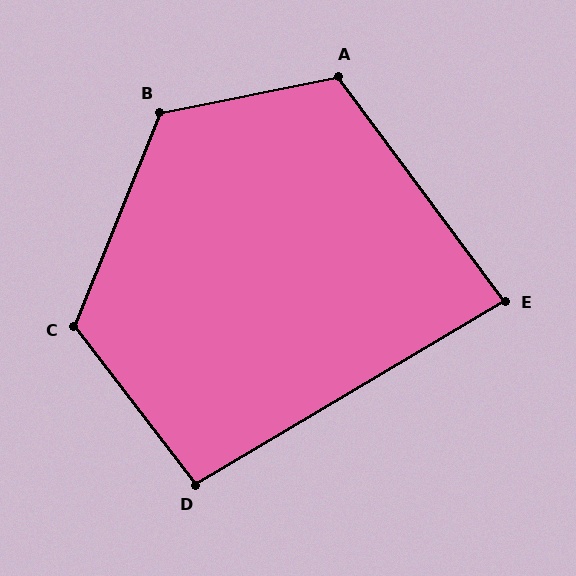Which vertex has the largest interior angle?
B, at approximately 123 degrees.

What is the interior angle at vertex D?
Approximately 97 degrees (obtuse).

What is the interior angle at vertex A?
Approximately 115 degrees (obtuse).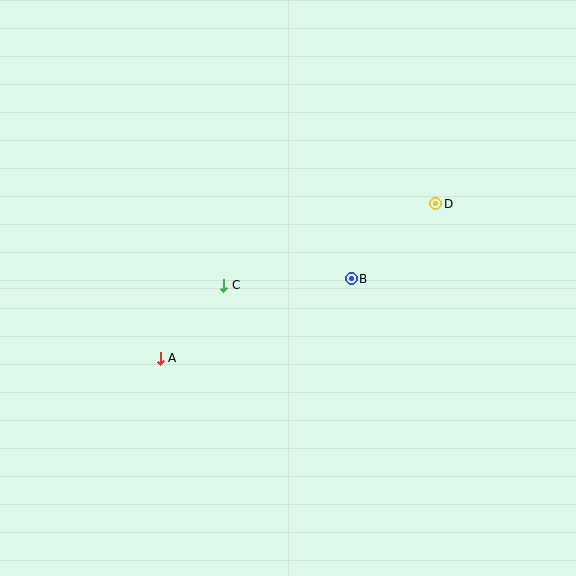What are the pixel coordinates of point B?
Point B is at (351, 279).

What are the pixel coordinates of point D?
Point D is at (436, 204).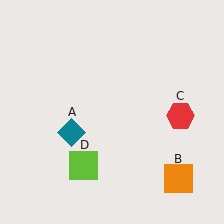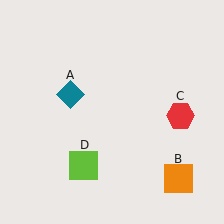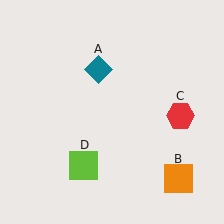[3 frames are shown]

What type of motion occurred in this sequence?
The teal diamond (object A) rotated clockwise around the center of the scene.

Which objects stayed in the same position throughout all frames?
Orange square (object B) and red hexagon (object C) and lime square (object D) remained stationary.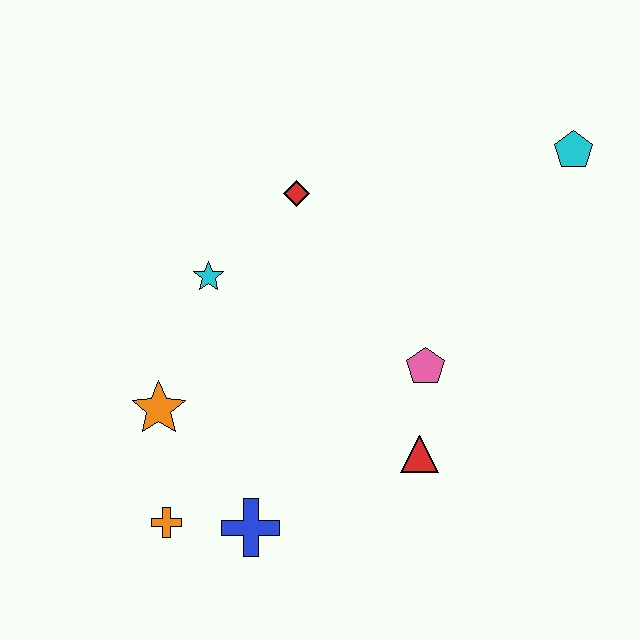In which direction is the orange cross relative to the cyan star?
The orange cross is below the cyan star.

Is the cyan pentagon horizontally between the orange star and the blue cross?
No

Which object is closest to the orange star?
The orange cross is closest to the orange star.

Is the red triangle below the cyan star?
Yes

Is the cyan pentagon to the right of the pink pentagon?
Yes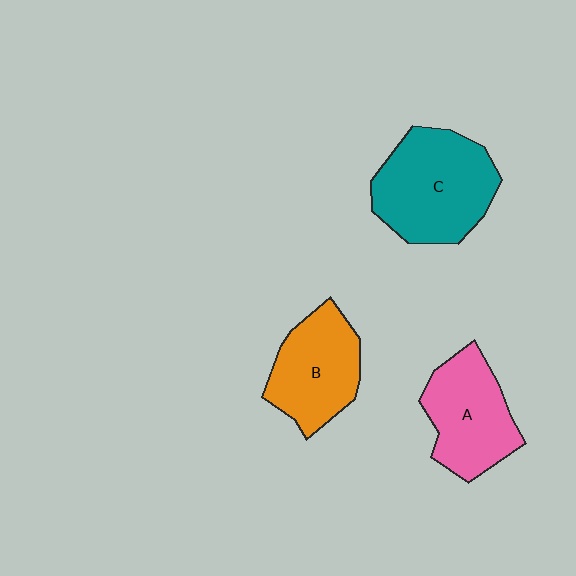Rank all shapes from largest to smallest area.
From largest to smallest: C (teal), A (pink), B (orange).